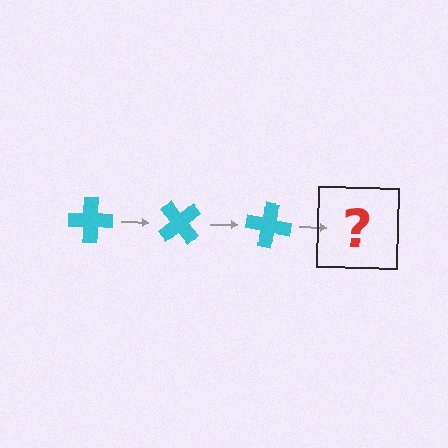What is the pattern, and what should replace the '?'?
The pattern is that the cross rotates 50 degrees each step. The '?' should be a cyan cross rotated 150 degrees.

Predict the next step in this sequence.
The next step is a cyan cross rotated 150 degrees.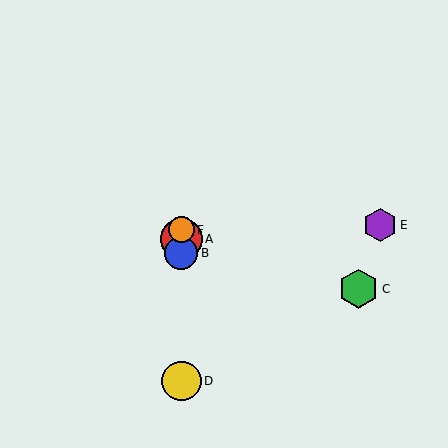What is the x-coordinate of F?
Object F is at x≈181.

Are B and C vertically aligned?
No, B is at x≈181 and C is at x≈359.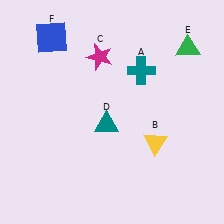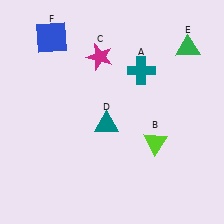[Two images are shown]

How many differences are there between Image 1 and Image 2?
There is 1 difference between the two images.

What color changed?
The triangle (B) changed from yellow in Image 1 to lime in Image 2.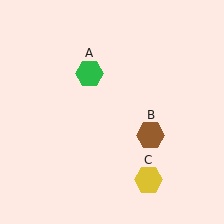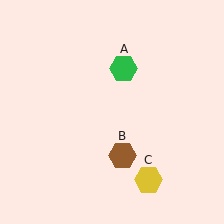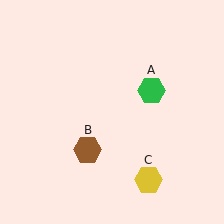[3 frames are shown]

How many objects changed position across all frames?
2 objects changed position: green hexagon (object A), brown hexagon (object B).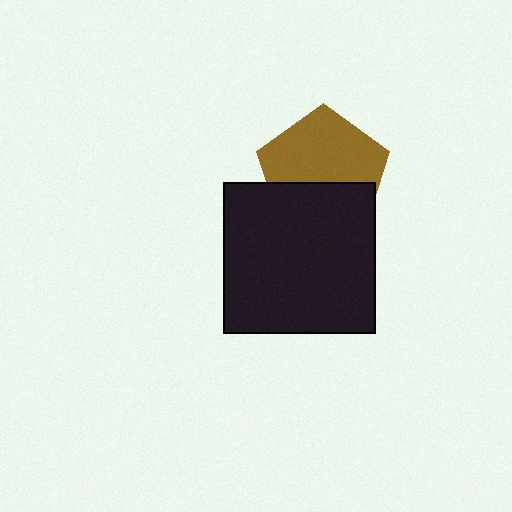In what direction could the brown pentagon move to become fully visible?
The brown pentagon could move up. That would shift it out from behind the black square entirely.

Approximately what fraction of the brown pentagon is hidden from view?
Roughly 41% of the brown pentagon is hidden behind the black square.